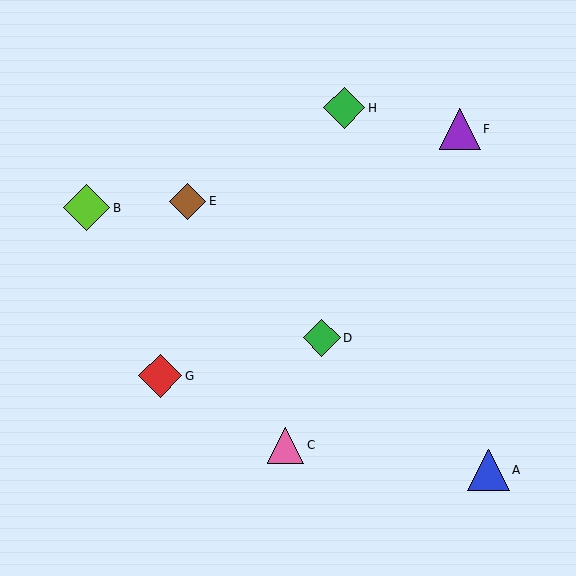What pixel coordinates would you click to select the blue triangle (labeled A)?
Click at (489, 470) to select the blue triangle A.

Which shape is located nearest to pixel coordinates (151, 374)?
The red diamond (labeled G) at (160, 376) is nearest to that location.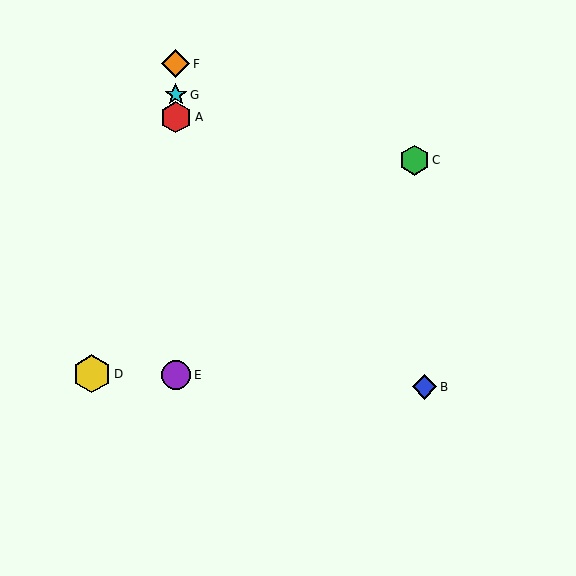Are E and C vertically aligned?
No, E is at x≈176 and C is at x≈414.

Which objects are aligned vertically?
Objects A, E, F, G are aligned vertically.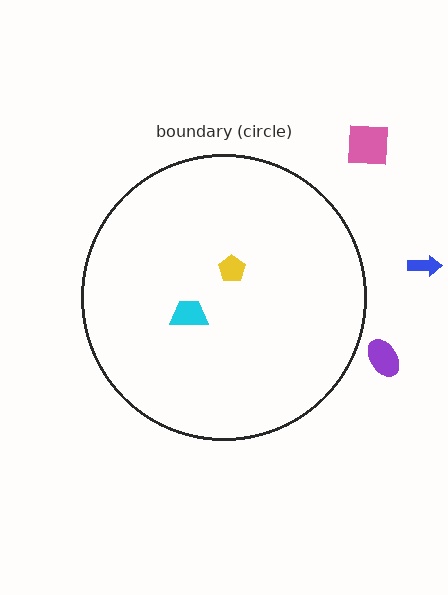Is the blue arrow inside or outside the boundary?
Outside.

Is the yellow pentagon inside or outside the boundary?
Inside.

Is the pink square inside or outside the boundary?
Outside.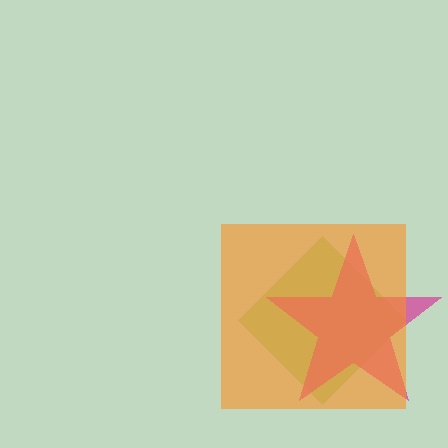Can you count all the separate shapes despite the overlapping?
Yes, there are 3 separate shapes.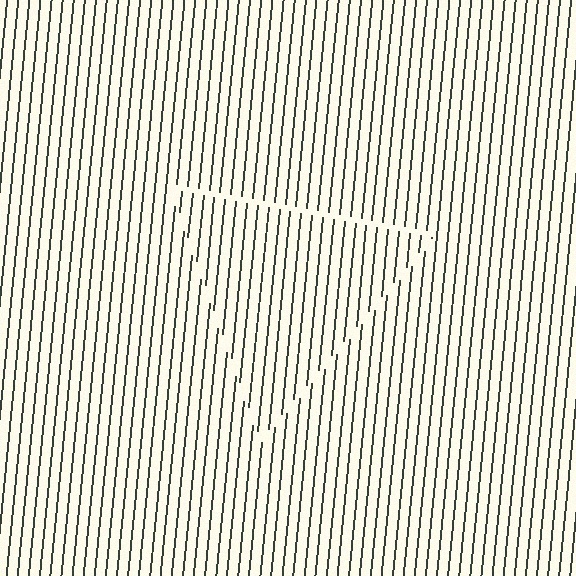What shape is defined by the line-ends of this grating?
An illusory triangle. The interior of the shape contains the same grating, shifted by half a period — the contour is defined by the phase discontinuity where line-ends from the inner and outer gratings abut.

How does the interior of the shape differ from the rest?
The interior of the shape contains the same grating, shifted by half a period — the contour is defined by the phase discontinuity where line-ends from the inner and outer gratings abut.